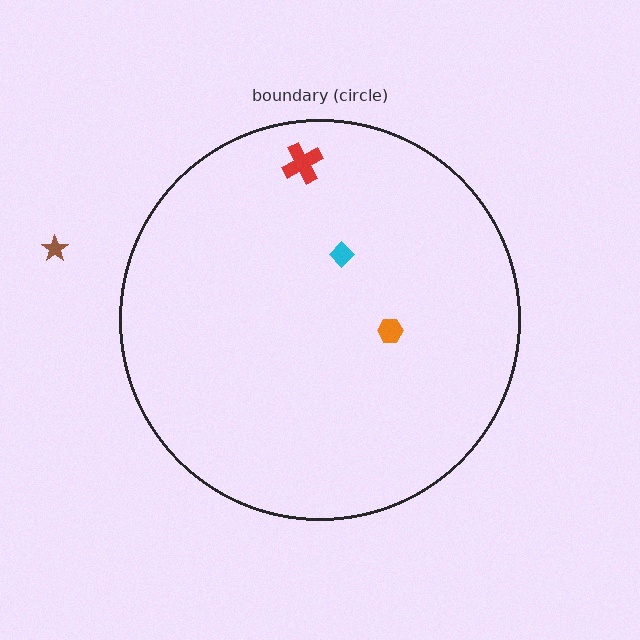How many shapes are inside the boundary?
3 inside, 1 outside.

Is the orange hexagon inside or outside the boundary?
Inside.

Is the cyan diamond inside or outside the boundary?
Inside.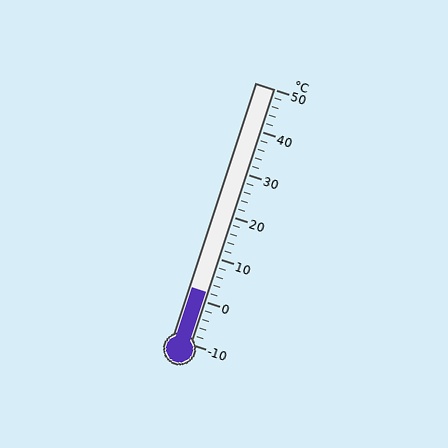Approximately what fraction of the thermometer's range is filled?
The thermometer is filled to approximately 20% of its range.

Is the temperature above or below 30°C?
The temperature is below 30°C.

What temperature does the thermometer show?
The thermometer shows approximately 2°C.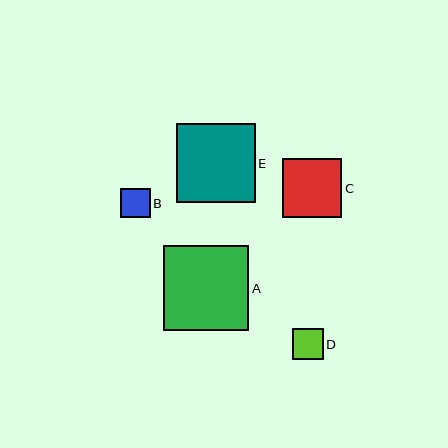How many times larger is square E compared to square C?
Square E is approximately 1.3 times the size of square C.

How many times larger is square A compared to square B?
Square A is approximately 2.9 times the size of square B.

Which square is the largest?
Square A is the largest with a size of approximately 85 pixels.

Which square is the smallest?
Square B is the smallest with a size of approximately 29 pixels.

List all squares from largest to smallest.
From largest to smallest: A, E, C, D, B.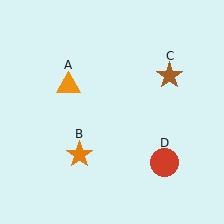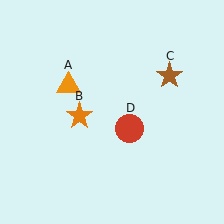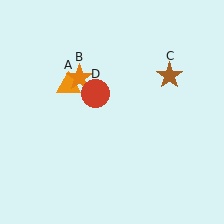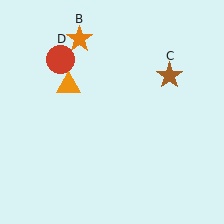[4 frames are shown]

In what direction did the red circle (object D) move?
The red circle (object D) moved up and to the left.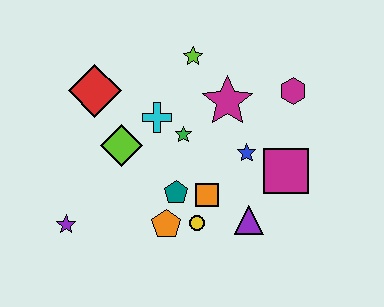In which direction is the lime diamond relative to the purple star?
The lime diamond is above the purple star.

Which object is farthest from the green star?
The purple star is farthest from the green star.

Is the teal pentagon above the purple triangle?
Yes